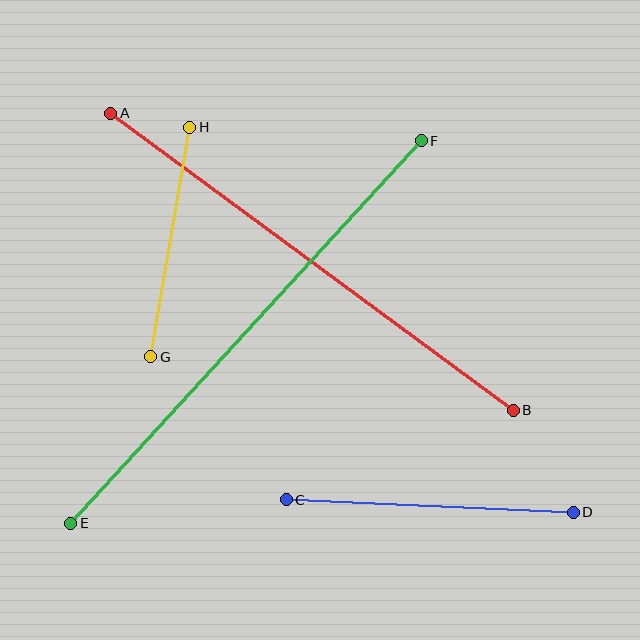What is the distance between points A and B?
The distance is approximately 500 pixels.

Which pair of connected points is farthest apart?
Points E and F are farthest apart.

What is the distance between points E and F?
The distance is approximately 519 pixels.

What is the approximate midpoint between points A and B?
The midpoint is at approximately (312, 262) pixels.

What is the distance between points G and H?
The distance is approximately 233 pixels.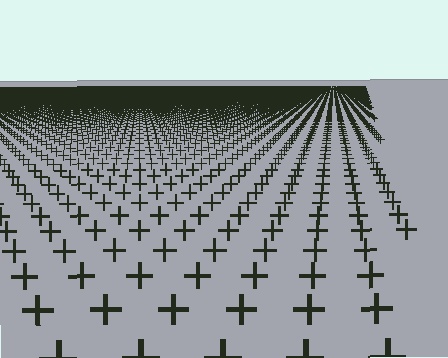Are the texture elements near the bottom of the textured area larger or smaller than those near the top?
Larger. Near the bottom, elements are closer to the viewer and appear at a bigger on-screen size.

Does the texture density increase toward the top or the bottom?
Density increases toward the top.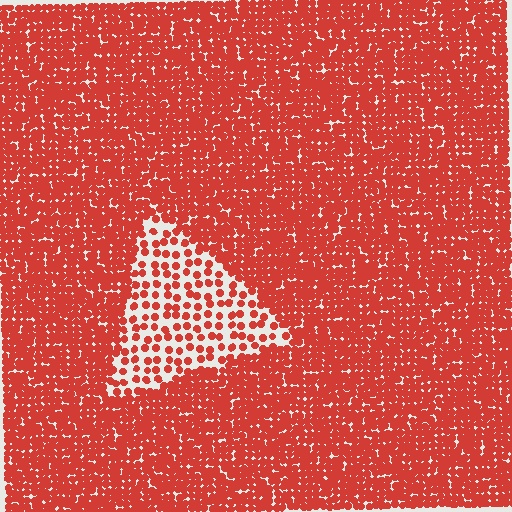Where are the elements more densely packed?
The elements are more densely packed outside the triangle boundary.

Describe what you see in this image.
The image contains small red elements arranged at two different densities. A triangle-shaped region is visible where the elements are less densely packed than the surrounding area.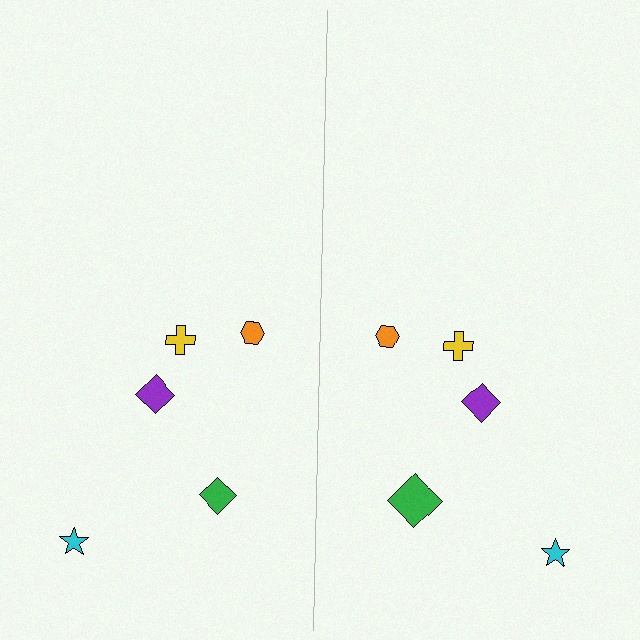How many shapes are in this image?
There are 10 shapes in this image.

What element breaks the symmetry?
The green diamond on the right side has a different size than its mirror counterpart.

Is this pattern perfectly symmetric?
No, the pattern is not perfectly symmetric. The green diamond on the right side has a different size than its mirror counterpart.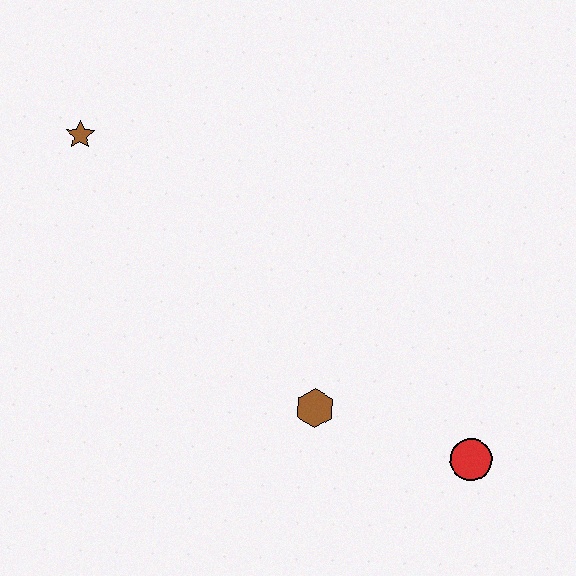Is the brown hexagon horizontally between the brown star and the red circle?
Yes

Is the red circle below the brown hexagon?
Yes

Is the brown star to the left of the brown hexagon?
Yes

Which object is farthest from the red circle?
The brown star is farthest from the red circle.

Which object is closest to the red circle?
The brown hexagon is closest to the red circle.